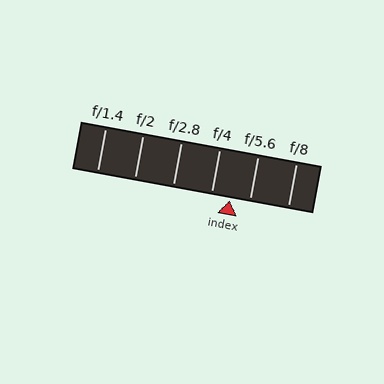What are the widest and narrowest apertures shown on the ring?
The widest aperture shown is f/1.4 and the narrowest is f/8.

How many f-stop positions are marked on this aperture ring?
There are 6 f-stop positions marked.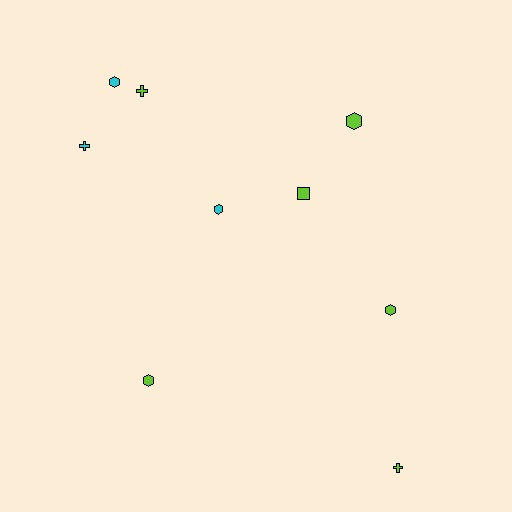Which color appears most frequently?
Lime, with 6 objects.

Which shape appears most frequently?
Hexagon, with 5 objects.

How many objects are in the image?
There are 9 objects.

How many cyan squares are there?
There are no cyan squares.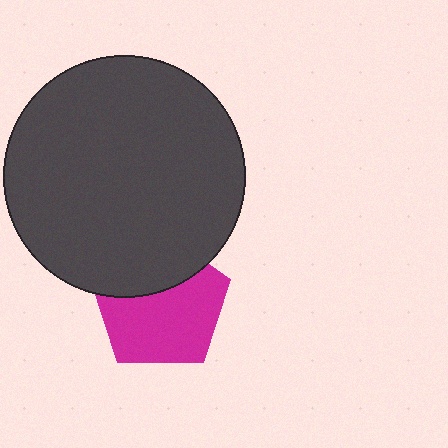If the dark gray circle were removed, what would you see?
You would see the complete magenta pentagon.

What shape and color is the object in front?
The object in front is a dark gray circle.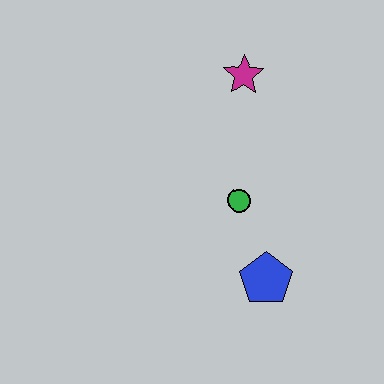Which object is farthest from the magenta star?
The blue pentagon is farthest from the magenta star.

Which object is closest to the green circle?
The blue pentagon is closest to the green circle.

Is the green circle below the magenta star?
Yes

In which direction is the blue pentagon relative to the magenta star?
The blue pentagon is below the magenta star.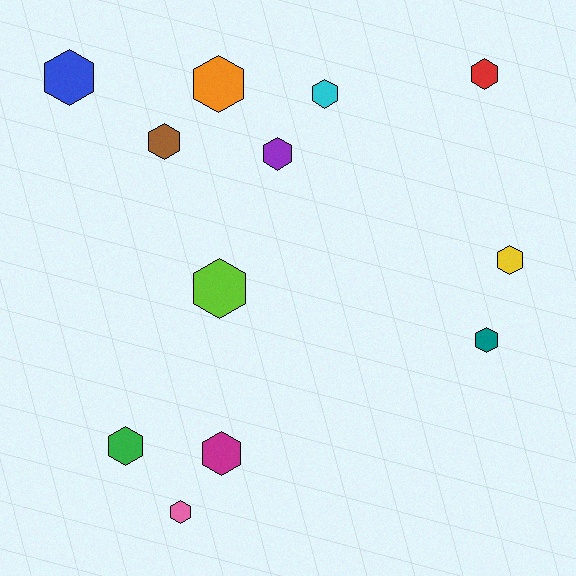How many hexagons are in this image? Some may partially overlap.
There are 12 hexagons.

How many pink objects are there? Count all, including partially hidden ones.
There is 1 pink object.